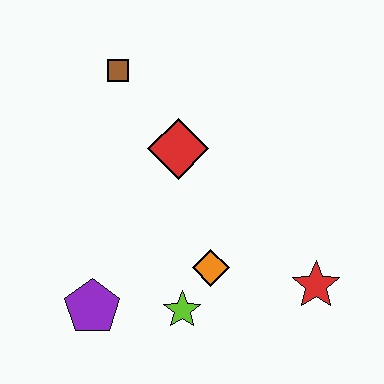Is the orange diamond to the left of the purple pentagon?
No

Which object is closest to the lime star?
The orange diamond is closest to the lime star.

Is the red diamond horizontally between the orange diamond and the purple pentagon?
Yes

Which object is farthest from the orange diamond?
The brown square is farthest from the orange diamond.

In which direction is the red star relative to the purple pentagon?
The red star is to the right of the purple pentagon.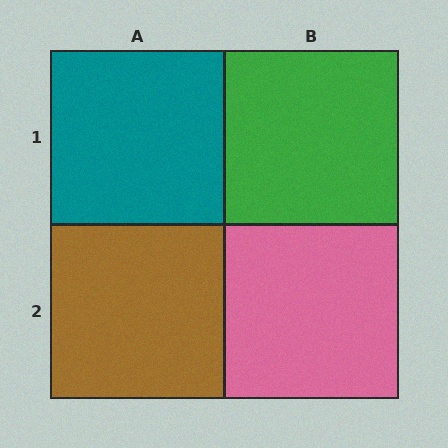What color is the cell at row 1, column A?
Teal.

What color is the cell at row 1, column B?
Green.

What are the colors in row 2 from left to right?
Brown, pink.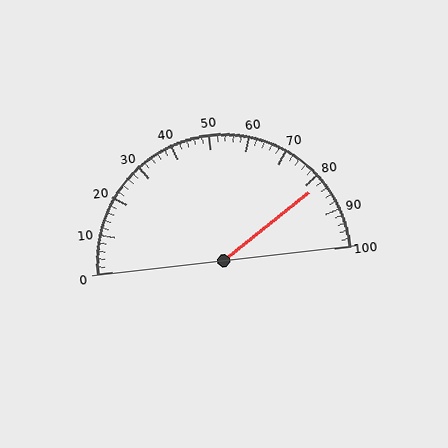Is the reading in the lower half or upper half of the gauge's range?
The reading is in the upper half of the range (0 to 100).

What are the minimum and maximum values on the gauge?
The gauge ranges from 0 to 100.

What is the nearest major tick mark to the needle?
The nearest major tick mark is 80.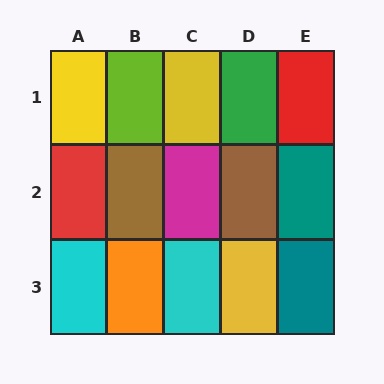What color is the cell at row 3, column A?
Cyan.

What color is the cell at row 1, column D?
Green.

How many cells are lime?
1 cell is lime.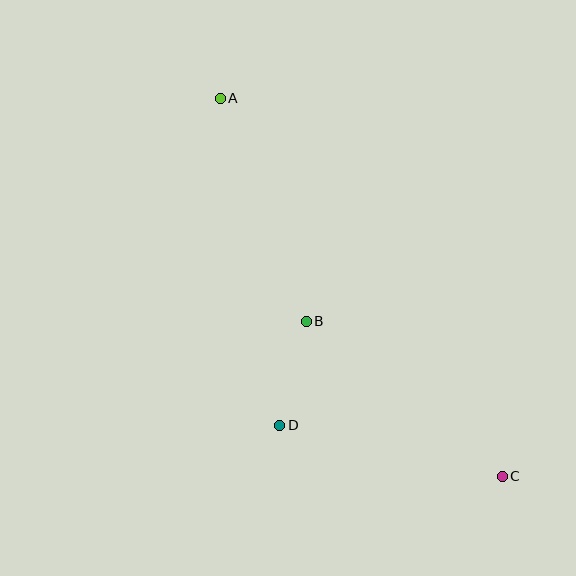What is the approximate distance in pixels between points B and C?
The distance between B and C is approximately 249 pixels.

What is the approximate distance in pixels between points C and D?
The distance between C and D is approximately 228 pixels.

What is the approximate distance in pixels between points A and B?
The distance between A and B is approximately 239 pixels.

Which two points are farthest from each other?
Points A and C are farthest from each other.